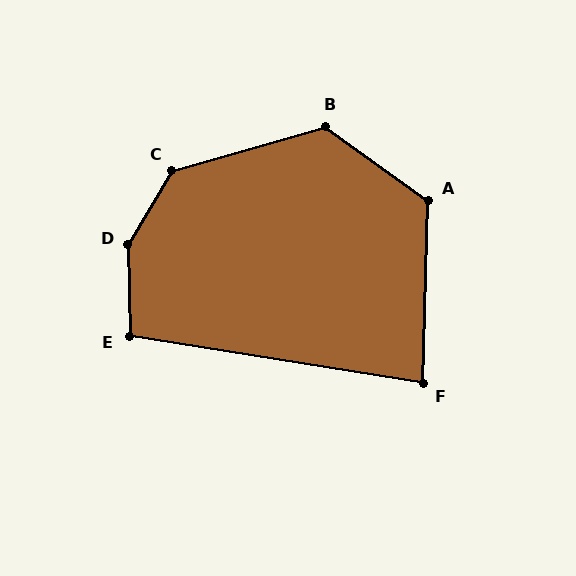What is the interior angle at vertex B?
Approximately 129 degrees (obtuse).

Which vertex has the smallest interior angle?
F, at approximately 83 degrees.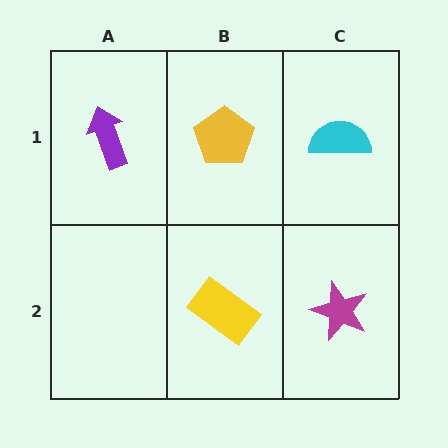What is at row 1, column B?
A yellow pentagon.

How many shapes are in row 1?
3 shapes.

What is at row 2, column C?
A magenta star.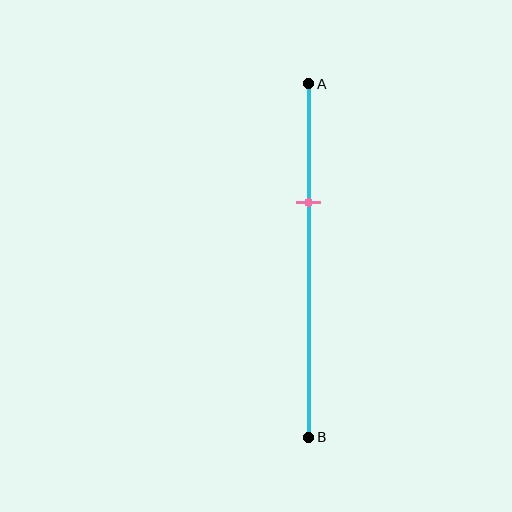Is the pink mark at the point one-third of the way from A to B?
Yes, the mark is approximately at the one-third point.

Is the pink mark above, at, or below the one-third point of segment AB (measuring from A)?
The pink mark is approximately at the one-third point of segment AB.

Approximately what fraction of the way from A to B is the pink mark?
The pink mark is approximately 35% of the way from A to B.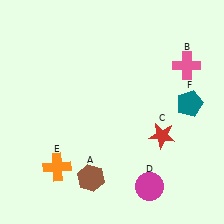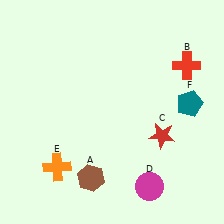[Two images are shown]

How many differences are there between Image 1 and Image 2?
There is 1 difference between the two images.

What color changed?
The cross (B) changed from pink in Image 1 to red in Image 2.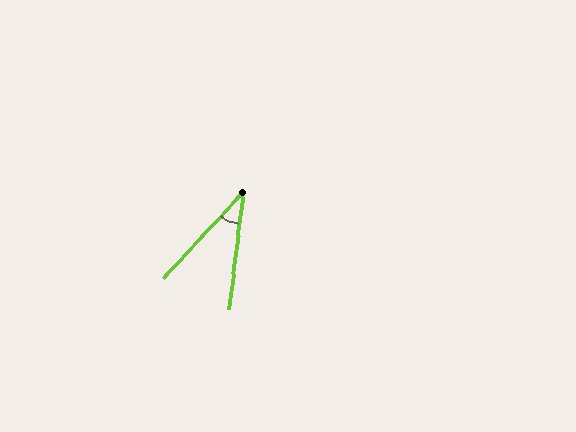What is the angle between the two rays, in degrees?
Approximately 36 degrees.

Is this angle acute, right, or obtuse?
It is acute.